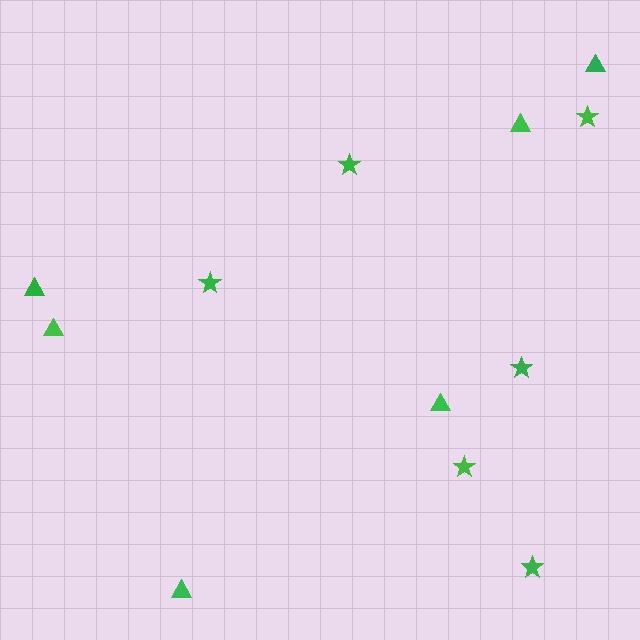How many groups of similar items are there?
There are 2 groups: one group of stars (6) and one group of triangles (6).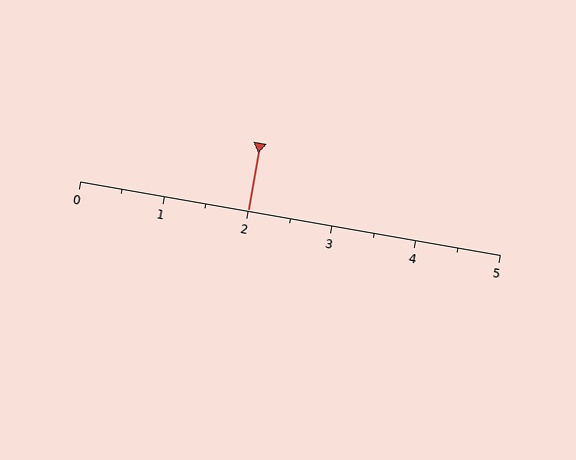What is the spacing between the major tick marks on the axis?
The major ticks are spaced 1 apart.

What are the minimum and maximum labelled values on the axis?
The axis runs from 0 to 5.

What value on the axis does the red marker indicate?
The marker indicates approximately 2.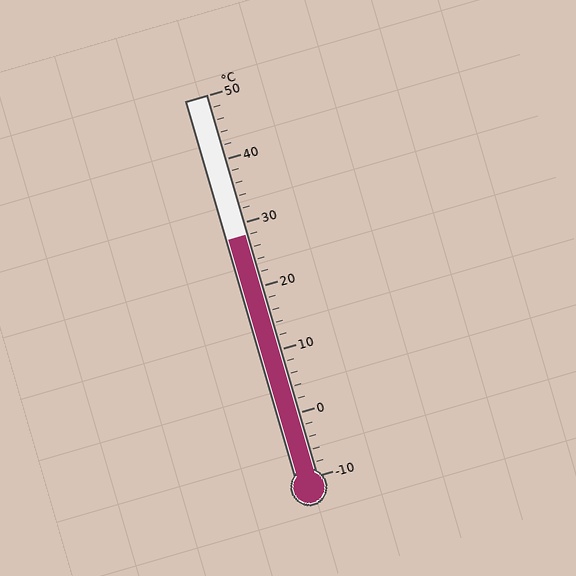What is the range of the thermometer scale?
The thermometer scale ranges from -10°C to 50°C.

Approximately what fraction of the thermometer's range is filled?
The thermometer is filled to approximately 65% of its range.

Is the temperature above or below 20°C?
The temperature is above 20°C.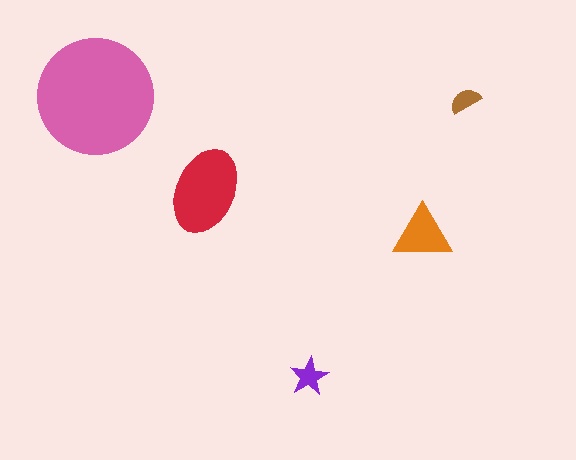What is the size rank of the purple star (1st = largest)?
4th.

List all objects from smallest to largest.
The brown semicircle, the purple star, the orange triangle, the red ellipse, the pink circle.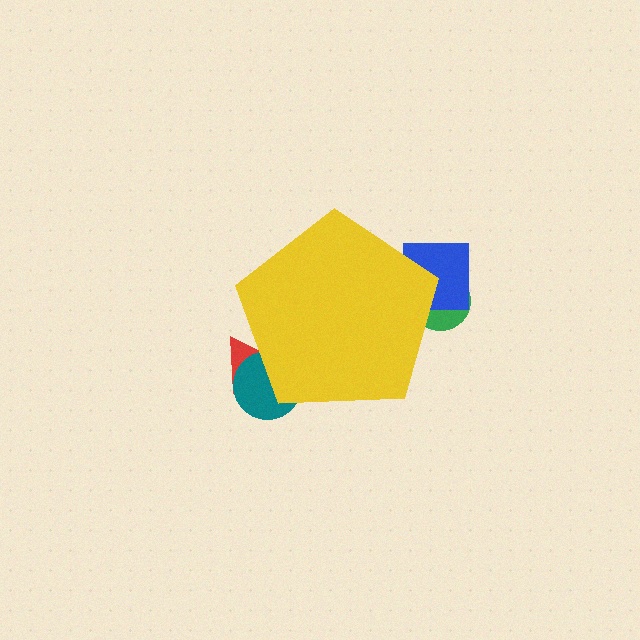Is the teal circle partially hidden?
Yes, the teal circle is partially hidden behind the yellow pentagon.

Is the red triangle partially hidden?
Yes, the red triangle is partially hidden behind the yellow pentagon.